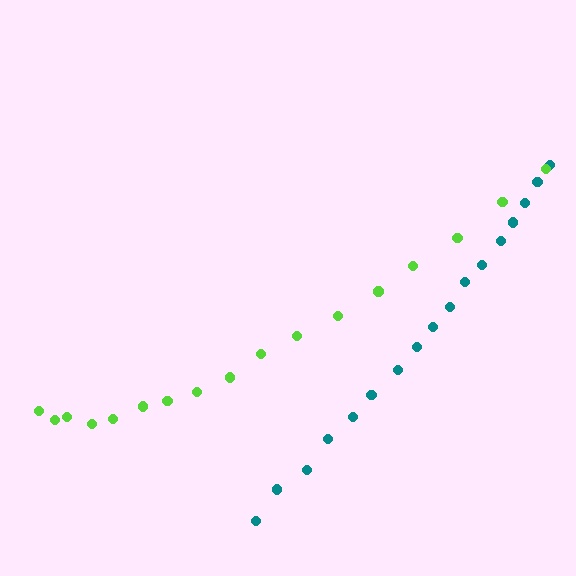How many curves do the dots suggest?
There are 2 distinct paths.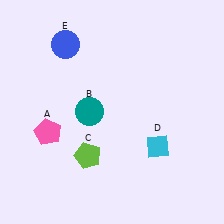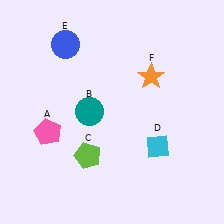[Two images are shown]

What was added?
An orange star (F) was added in Image 2.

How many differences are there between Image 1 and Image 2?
There is 1 difference between the two images.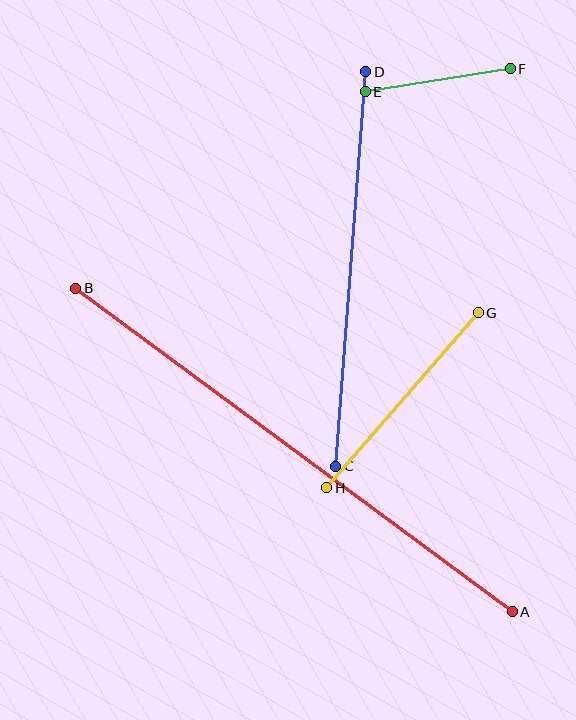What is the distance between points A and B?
The distance is approximately 543 pixels.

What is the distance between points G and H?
The distance is approximately 232 pixels.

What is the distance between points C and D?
The distance is approximately 396 pixels.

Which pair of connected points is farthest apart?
Points A and B are farthest apart.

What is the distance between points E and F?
The distance is approximately 146 pixels.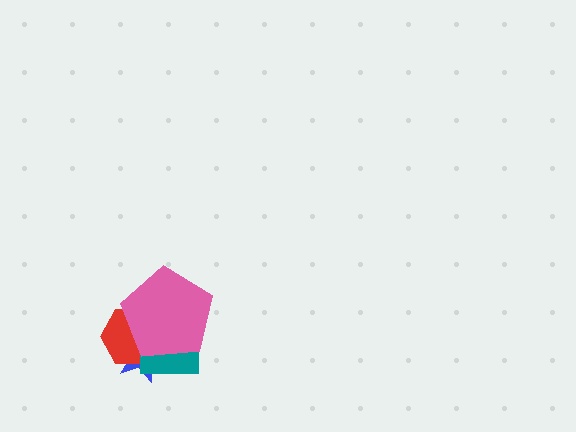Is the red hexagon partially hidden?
Yes, it is partially covered by another shape.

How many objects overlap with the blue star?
3 objects overlap with the blue star.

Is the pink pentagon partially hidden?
No, no other shape covers it.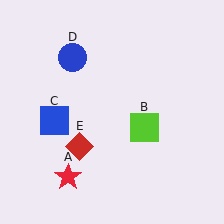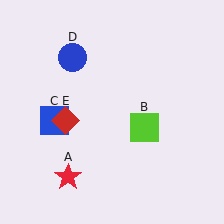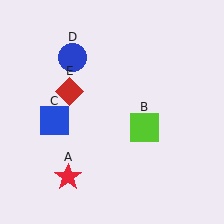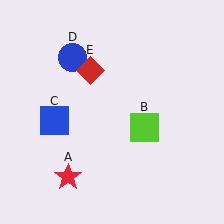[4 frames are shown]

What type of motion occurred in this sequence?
The red diamond (object E) rotated clockwise around the center of the scene.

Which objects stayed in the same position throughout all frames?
Red star (object A) and lime square (object B) and blue square (object C) and blue circle (object D) remained stationary.